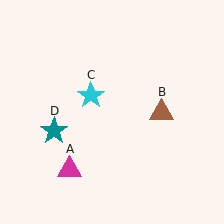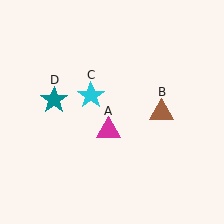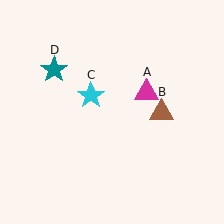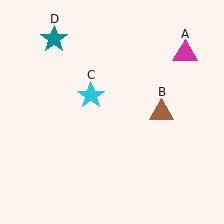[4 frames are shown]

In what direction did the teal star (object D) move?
The teal star (object D) moved up.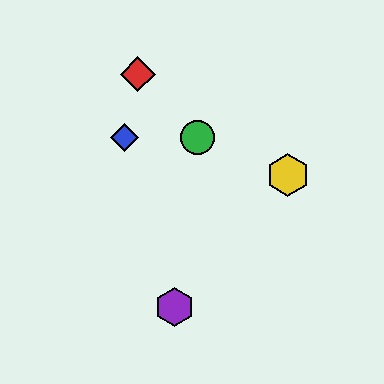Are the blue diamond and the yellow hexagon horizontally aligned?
No, the blue diamond is at y≈138 and the yellow hexagon is at y≈175.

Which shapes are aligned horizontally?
The blue diamond, the green circle are aligned horizontally.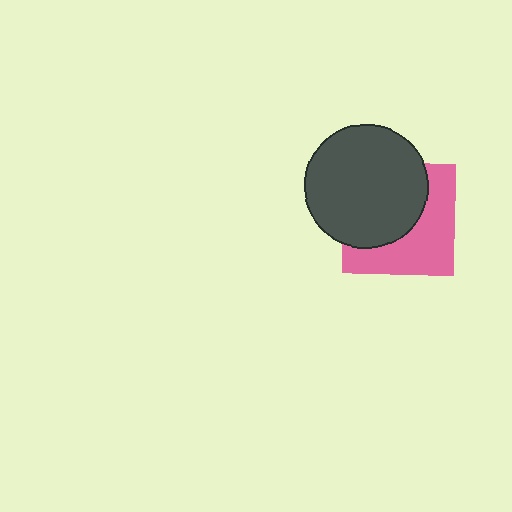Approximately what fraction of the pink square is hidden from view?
Roughly 52% of the pink square is hidden behind the dark gray circle.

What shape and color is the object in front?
The object in front is a dark gray circle.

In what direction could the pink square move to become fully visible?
The pink square could move toward the lower-right. That would shift it out from behind the dark gray circle entirely.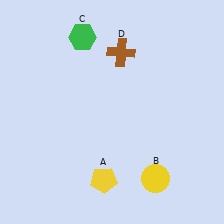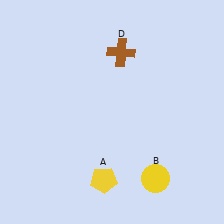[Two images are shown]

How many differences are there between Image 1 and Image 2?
There is 1 difference between the two images.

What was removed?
The green hexagon (C) was removed in Image 2.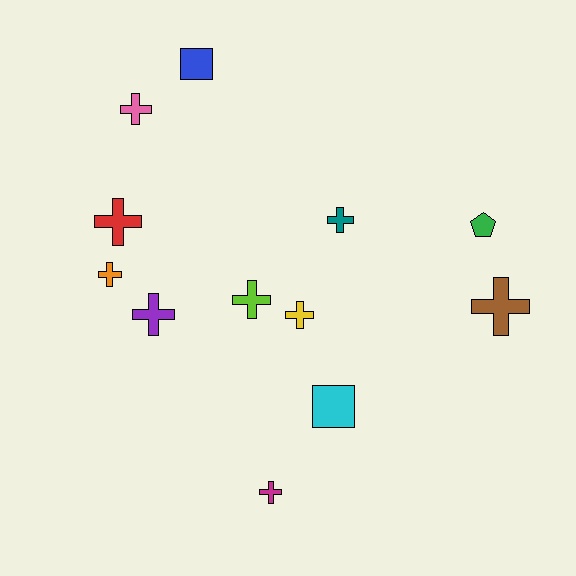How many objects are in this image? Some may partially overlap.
There are 12 objects.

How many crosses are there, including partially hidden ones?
There are 9 crosses.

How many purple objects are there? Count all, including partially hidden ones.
There is 1 purple object.